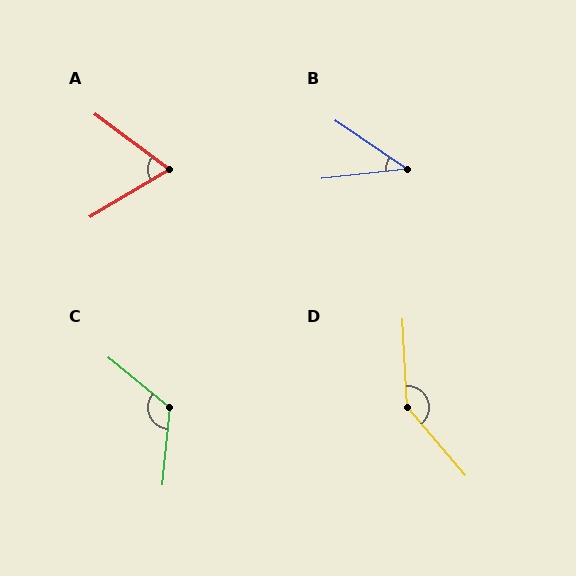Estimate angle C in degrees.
Approximately 124 degrees.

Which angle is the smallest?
B, at approximately 40 degrees.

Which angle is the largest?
D, at approximately 142 degrees.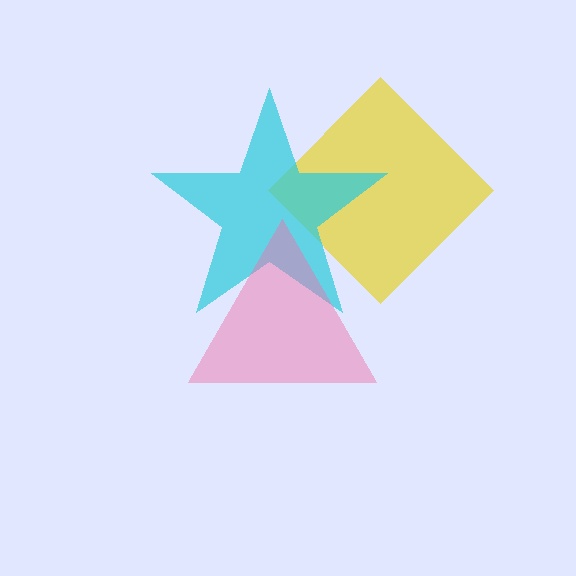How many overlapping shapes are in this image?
There are 3 overlapping shapes in the image.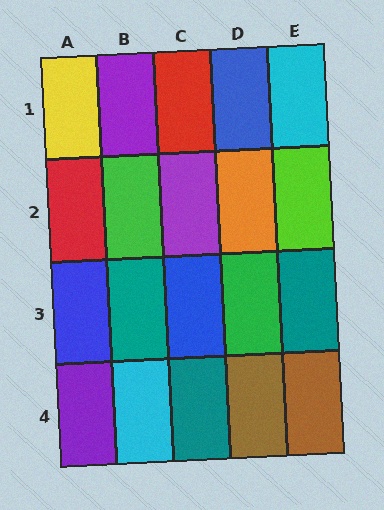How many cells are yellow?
1 cell is yellow.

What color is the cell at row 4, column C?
Teal.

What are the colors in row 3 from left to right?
Blue, teal, blue, green, teal.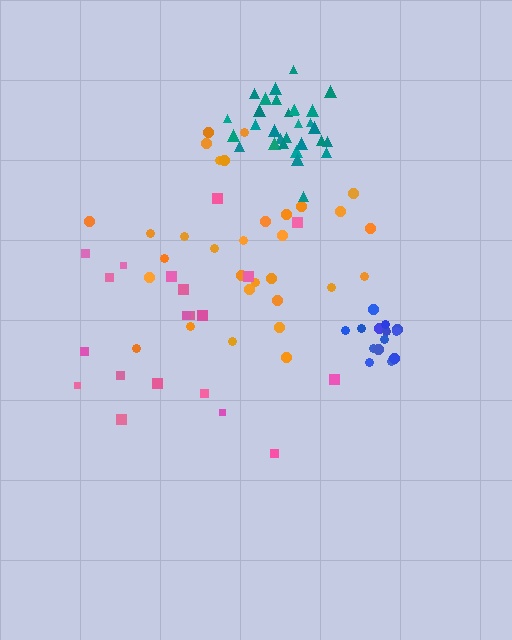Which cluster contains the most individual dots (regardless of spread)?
Orange (31).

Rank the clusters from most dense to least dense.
teal, blue, orange, pink.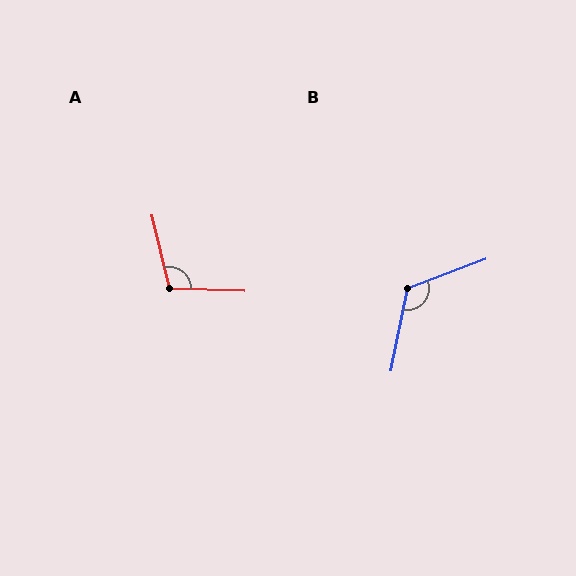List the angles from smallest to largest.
A (105°), B (122°).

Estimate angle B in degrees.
Approximately 122 degrees.